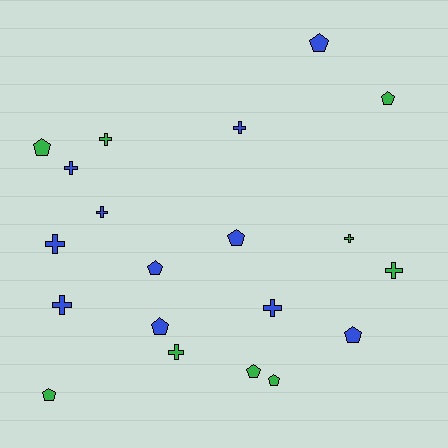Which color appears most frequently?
Blue, with 11 objects.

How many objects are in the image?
There are 20 objects.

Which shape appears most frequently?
Pentagon, with 10 objects.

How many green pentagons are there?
There are 5 green pentagons.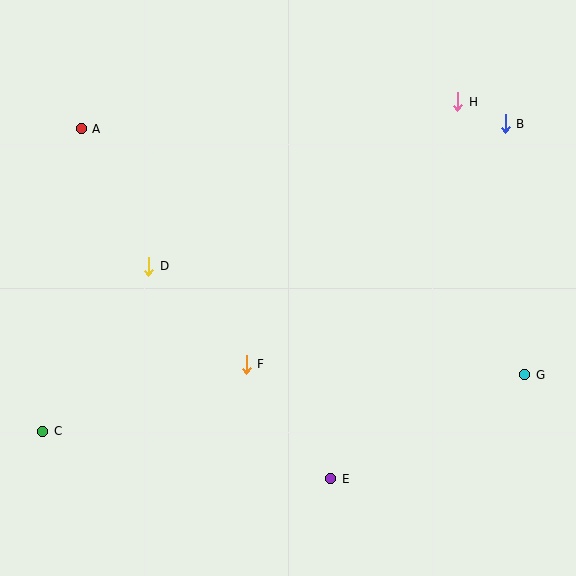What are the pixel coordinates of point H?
Point H is at (458, 102).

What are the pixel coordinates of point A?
Point A is at (81, 129).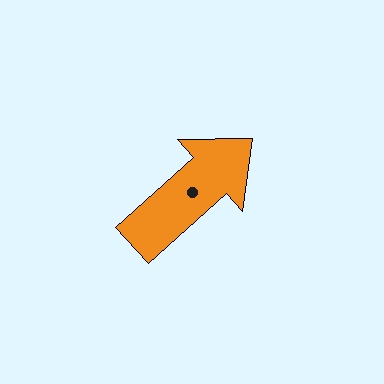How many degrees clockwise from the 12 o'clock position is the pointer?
Approximately 48 degrees.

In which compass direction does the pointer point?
Northeast.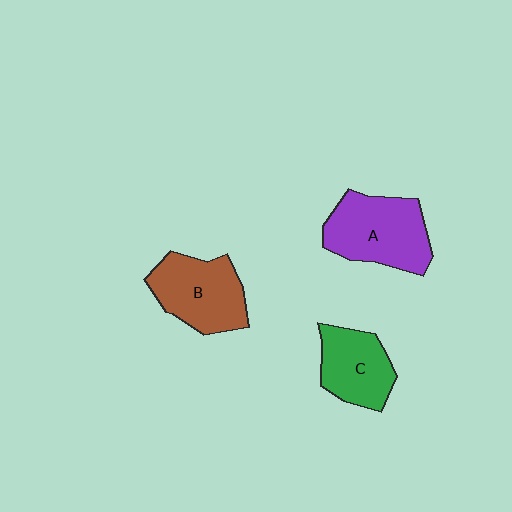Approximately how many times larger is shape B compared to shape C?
Approximately 1.2 times.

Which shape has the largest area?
Shape A (purple).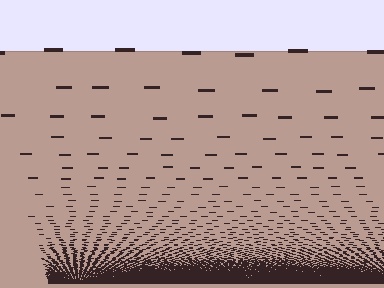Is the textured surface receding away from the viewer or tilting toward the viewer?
The surface appears to tilt toward the viewer. Texture elements get larger and sparser toward the top.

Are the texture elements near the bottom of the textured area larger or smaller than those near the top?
Smaller. The gradient is inverted — elements near the bottom are smaller and denser.